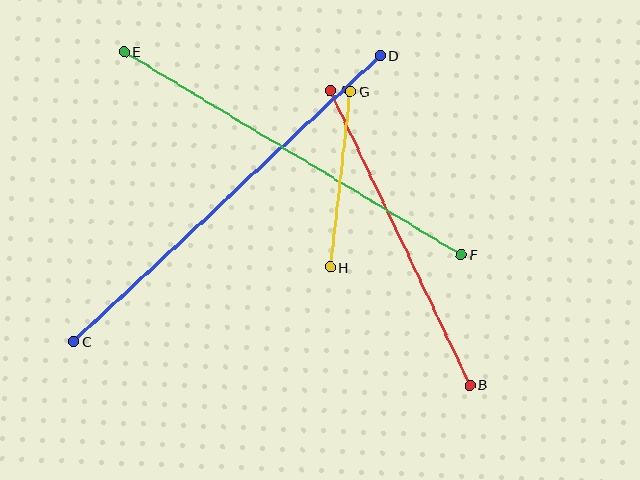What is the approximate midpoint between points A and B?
The midpoint is at approximately (400, 238) pixels.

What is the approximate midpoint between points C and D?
The midpoint is at approximately (227, 199) pixels.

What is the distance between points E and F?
The distance is approximately 394 pixels.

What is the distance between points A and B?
The distance is approximately 326 pixels.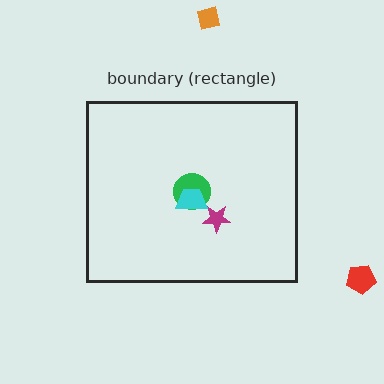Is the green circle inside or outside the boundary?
Inside.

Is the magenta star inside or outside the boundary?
Inside.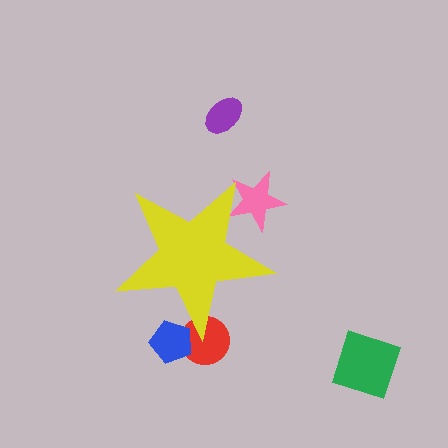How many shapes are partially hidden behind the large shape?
3 shapes are partially hidden.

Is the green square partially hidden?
No, the green square is fully visible.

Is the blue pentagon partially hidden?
Yes, the blue pentagon is partially hidden behind the yellow star.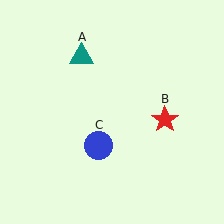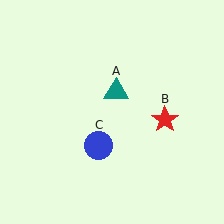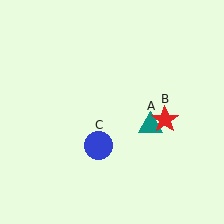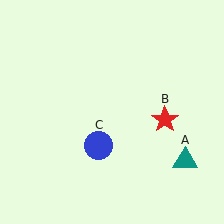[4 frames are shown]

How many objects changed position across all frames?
1 object changed position: teal triangle (object A).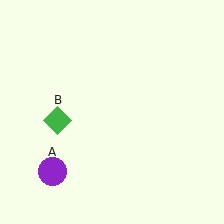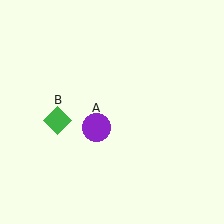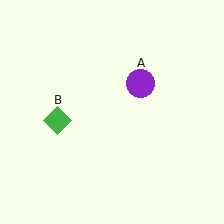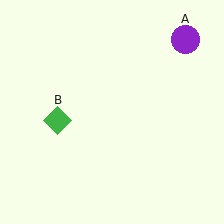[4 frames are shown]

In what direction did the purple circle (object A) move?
The purple circle (object A) moved up and to the right.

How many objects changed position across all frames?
1 object changed position: purple circle (object A).